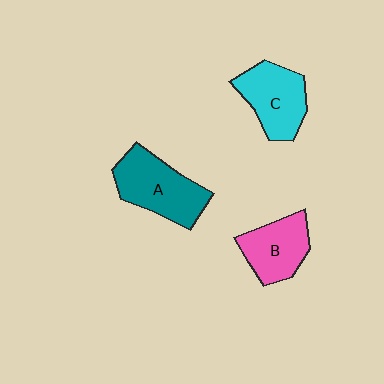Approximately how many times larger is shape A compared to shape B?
Approximately 1.3 times.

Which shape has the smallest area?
Shape B (pink).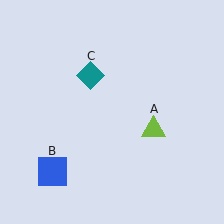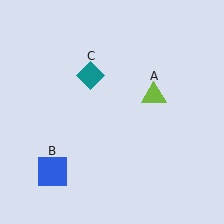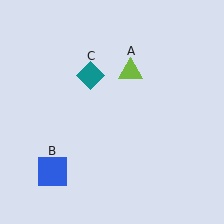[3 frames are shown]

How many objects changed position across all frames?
1 object changed position: lime triangle (object A).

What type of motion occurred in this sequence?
The lime triangle (object A) rotated counterclockwise around the center of the scene.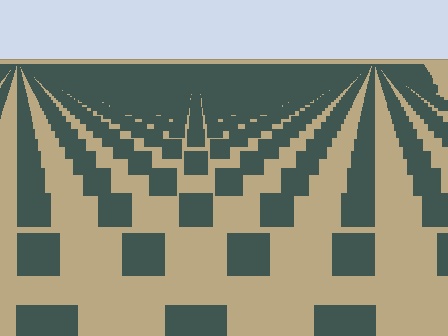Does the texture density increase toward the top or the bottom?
Density increases toward the top.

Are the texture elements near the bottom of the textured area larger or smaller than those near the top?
Larger. Near the bottom, elements are closer to the viewer and appear at a bigger on-screen size.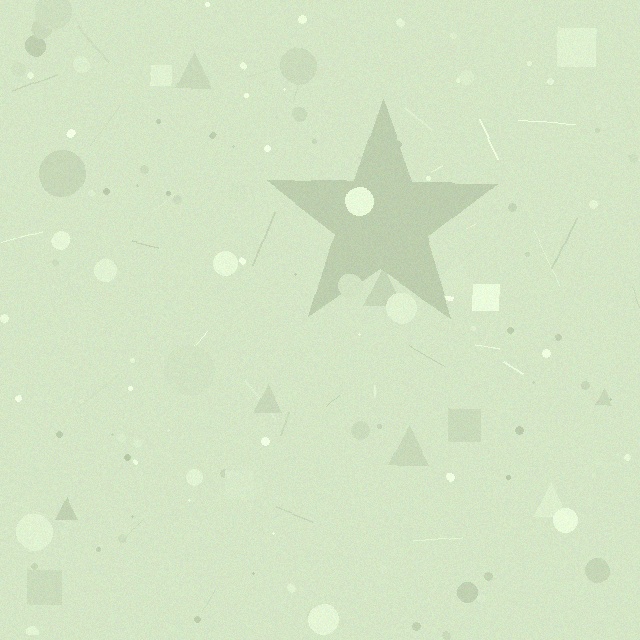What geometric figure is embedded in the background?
A star is embedded in the background.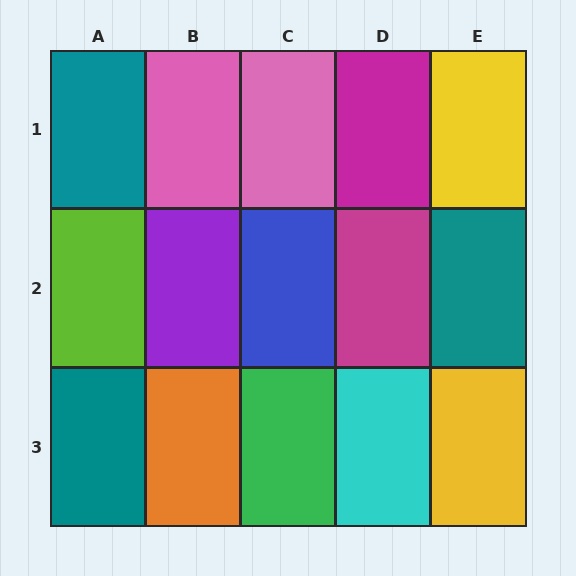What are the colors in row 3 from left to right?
Teal, orange, green, cyan, yellow.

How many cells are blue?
1 cell is blue.